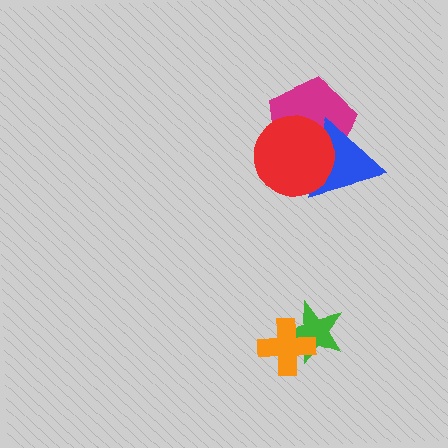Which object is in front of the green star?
The orange cross is in front of the green star.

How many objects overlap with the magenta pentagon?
2 objects overlap with the magenta pentagon.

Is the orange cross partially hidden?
No, no other shape covers it.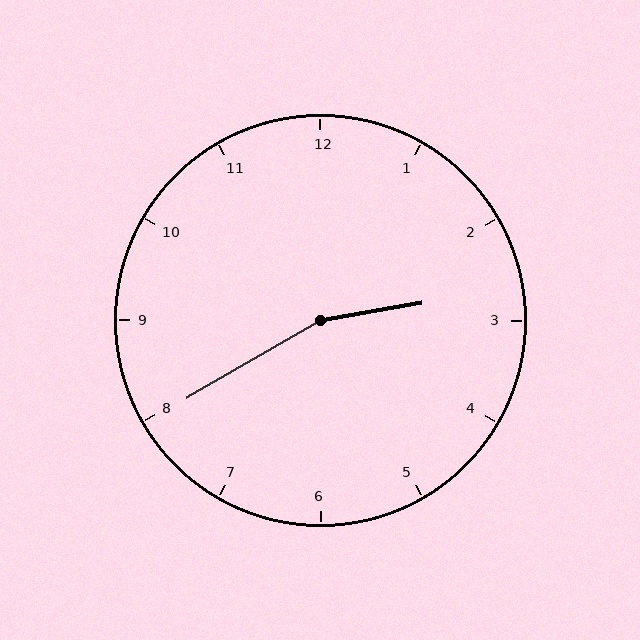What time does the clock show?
2:40.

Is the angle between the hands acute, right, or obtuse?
It is obtuse.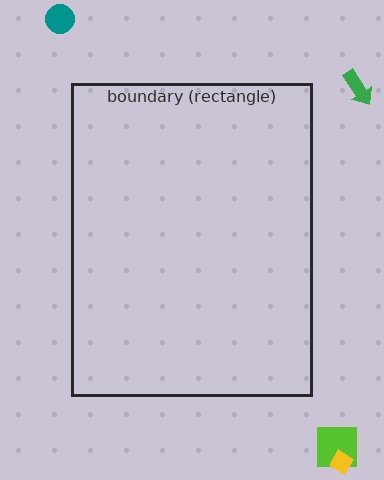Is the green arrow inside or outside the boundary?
Outside.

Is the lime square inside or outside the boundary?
Outside.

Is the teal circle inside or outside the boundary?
Outside.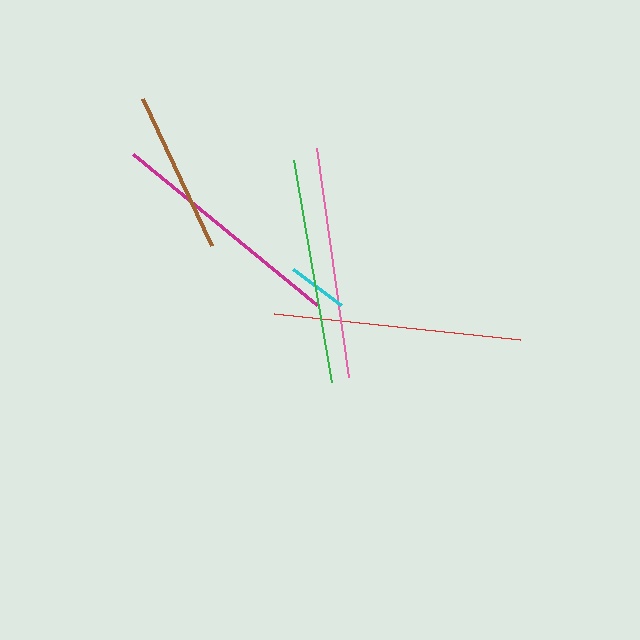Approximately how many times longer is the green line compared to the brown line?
The green line is approximately 1.4 times the length of the brown line.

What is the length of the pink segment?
The pink segment is approximately 232 pixels long.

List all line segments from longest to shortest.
From longest to shortest: red, magenta, pink, green, brown, cyan.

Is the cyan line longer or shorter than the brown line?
The brown line is longer than the cyan line.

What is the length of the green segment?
The green segment is approximately 226 pixels long.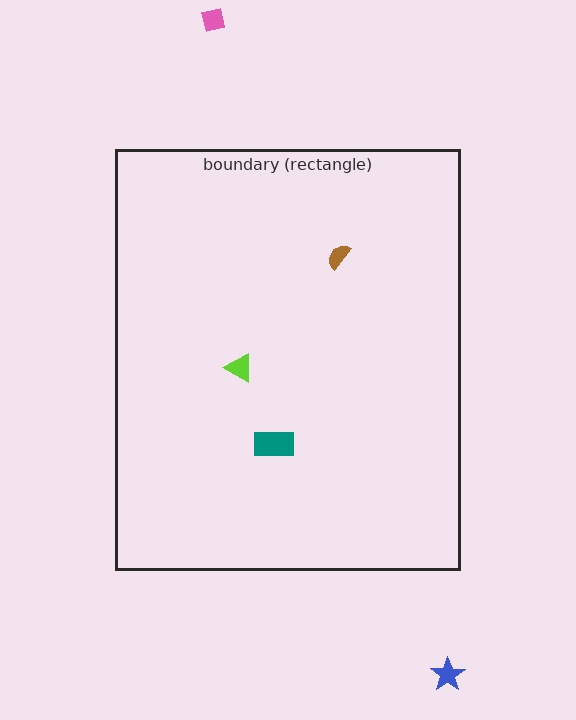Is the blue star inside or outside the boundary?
Outside.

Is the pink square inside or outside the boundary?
Outside.